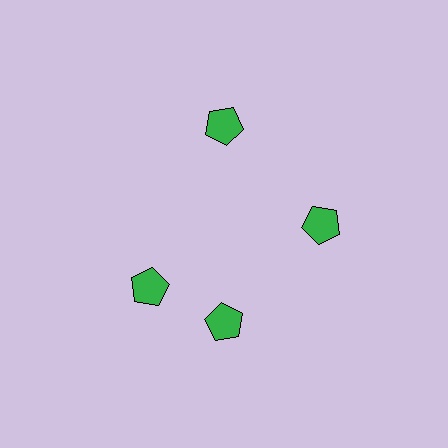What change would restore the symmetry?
The symmetry would be restored by rotating it back into even spacing with its neighbors so that all 4 pentagons sit at equal angles and equal distance from the center.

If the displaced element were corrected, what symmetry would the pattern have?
It would have 4-fold rotational symmetry — the pattern would map onto itself every 90 degrees.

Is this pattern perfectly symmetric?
No. The 4 green pentagons are arranged in a ring, but one element near the 9 o'clock position is rotated out of alignment along the ring, breaking the 4-fold rotational symmetry.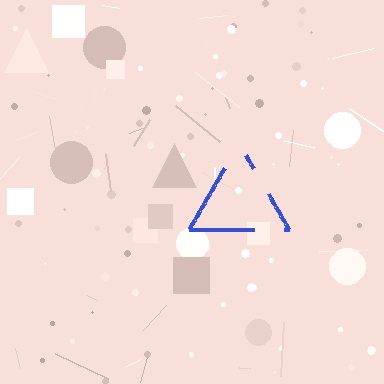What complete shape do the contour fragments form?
The contour fragments form a triangle.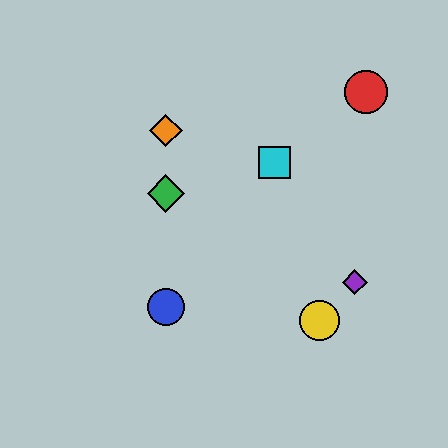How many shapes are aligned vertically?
3 shapes (the blue circle, the green diamond, the orange diamond) are aligned vertically.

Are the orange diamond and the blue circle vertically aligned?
Yes, both are at x≈166.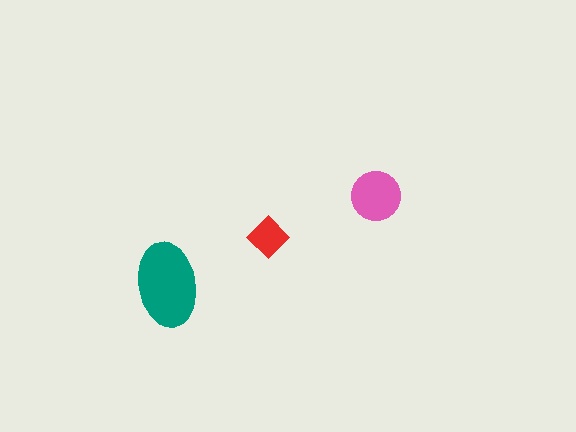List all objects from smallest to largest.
The red diamond, the pink circle, the teal ellipse.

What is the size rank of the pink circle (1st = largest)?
2nd.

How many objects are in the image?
There are 3 objects in the image.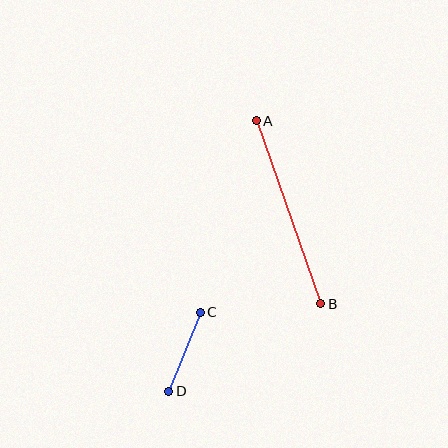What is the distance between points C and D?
The distance is approximately 85 pixels.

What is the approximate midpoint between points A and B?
The midpoint is at approximately (288, 212) pixels.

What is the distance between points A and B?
The distance is approximately 194 pixels.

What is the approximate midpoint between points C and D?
The midpoint is at approximately (185, 352) pixels.